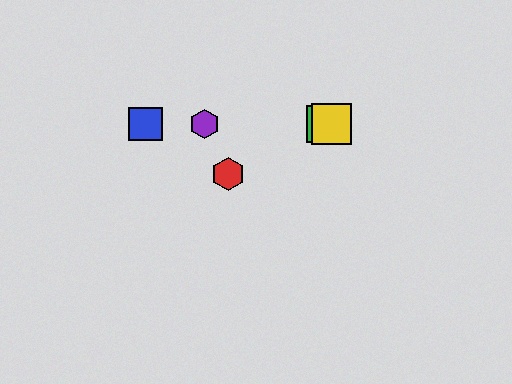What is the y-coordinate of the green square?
The green square is at y≈124.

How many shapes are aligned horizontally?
4 shapes (the blue square, the green square, the yellow square, the purple hexagon) are aligned horizontally.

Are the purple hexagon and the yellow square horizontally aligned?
Yes, both are at y≈124.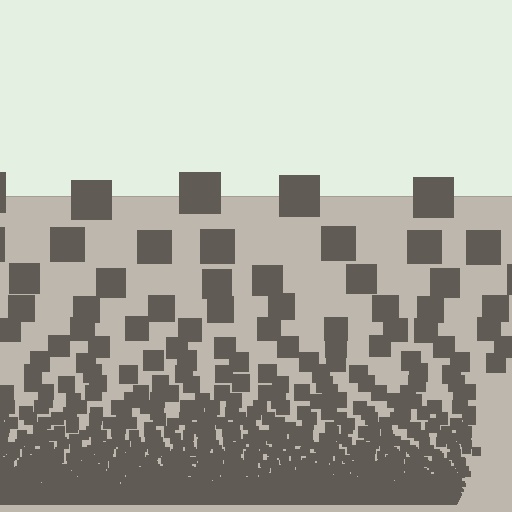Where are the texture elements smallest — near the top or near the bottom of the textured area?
Near the bottom.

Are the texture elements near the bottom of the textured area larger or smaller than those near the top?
Smaller. The gradient is inverted — elements near the bottom are smaller and denser.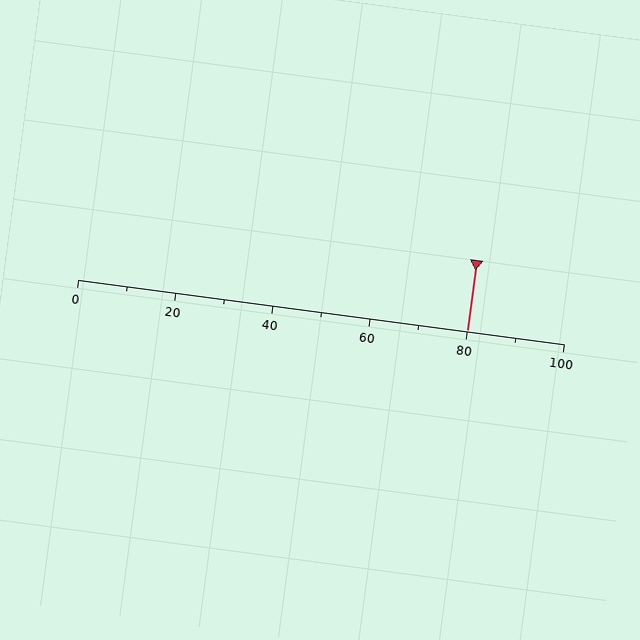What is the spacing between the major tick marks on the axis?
The major ticks are spaced 20 apart.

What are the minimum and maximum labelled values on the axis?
The axis runs from 0 to 100.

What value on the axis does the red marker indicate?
The marker indicates approximately 80.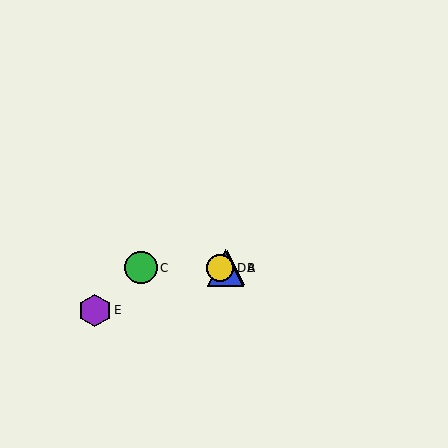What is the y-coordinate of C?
Object C is at y≈268.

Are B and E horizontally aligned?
No, B is at y≈268 and E is at y≈310.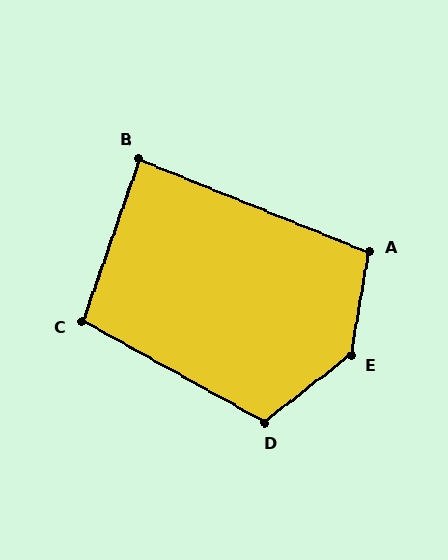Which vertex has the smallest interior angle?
B, at approximately 87 degrees.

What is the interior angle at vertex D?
Approximately 113 degrees (obtuse).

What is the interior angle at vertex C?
Approximately 100 degrees (obtuse).